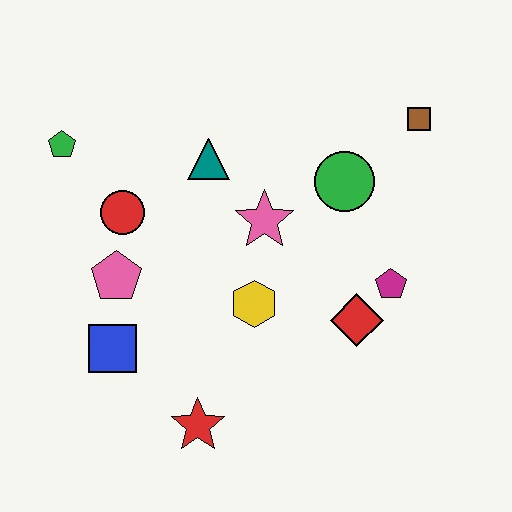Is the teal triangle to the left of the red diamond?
Yes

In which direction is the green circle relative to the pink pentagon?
The green circle is to the right of the pink pentagon.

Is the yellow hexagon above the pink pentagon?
No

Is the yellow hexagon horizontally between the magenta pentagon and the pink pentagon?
Yes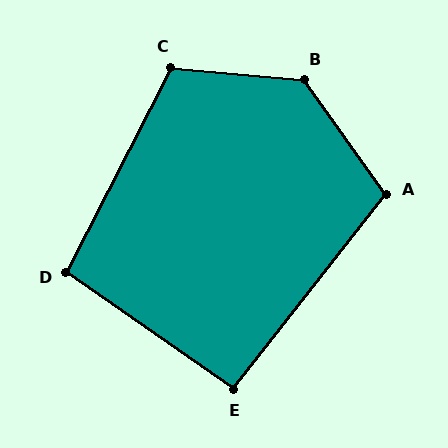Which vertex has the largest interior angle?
B, at approximately 131 degrees.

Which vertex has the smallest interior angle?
E, at approximately 93 degrees.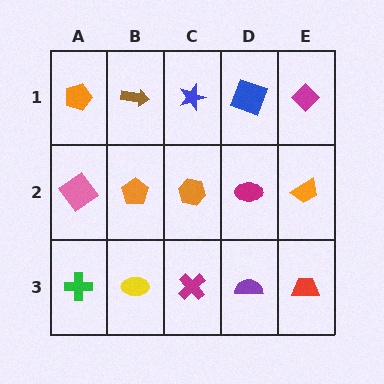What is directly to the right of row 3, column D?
A red trapezoid.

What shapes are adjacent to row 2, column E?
A magenta diamond (row 1, column E), a red trapezoid (row 3, column E), a magenta ellipse (row 2, column D).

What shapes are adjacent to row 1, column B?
An orange pentagon (row 2, column B), an orange pentagon (row 1, column A), a blue star (row 1, column C).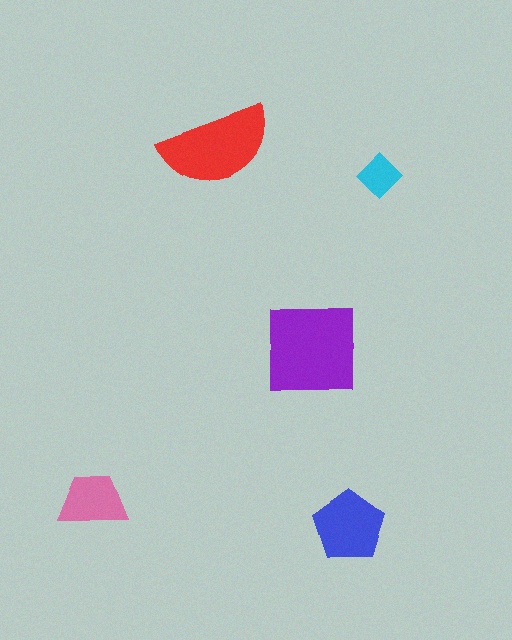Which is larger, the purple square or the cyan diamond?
The purple square.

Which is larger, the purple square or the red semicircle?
The purple square.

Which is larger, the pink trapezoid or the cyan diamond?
The pink trapezoid.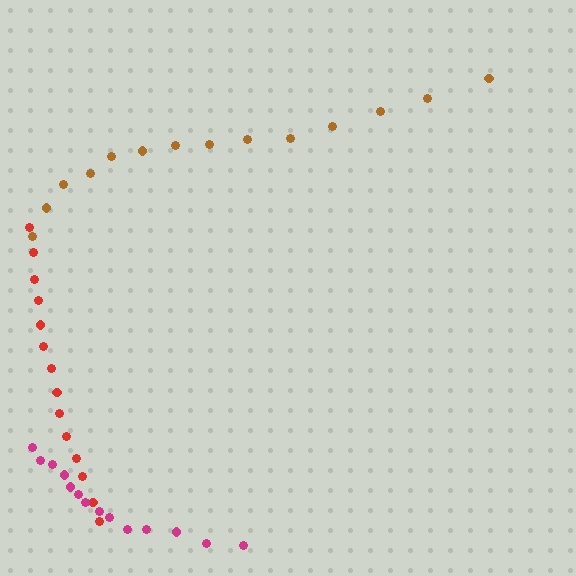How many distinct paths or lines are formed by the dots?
There are 3 distinct paths.